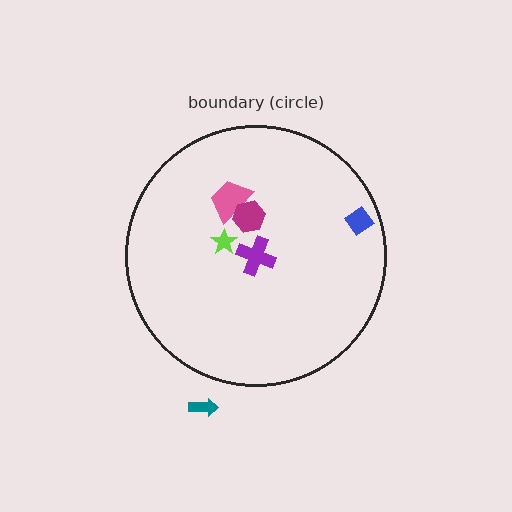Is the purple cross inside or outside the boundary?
Inside.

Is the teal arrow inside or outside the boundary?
Outside.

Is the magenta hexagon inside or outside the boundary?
Inside.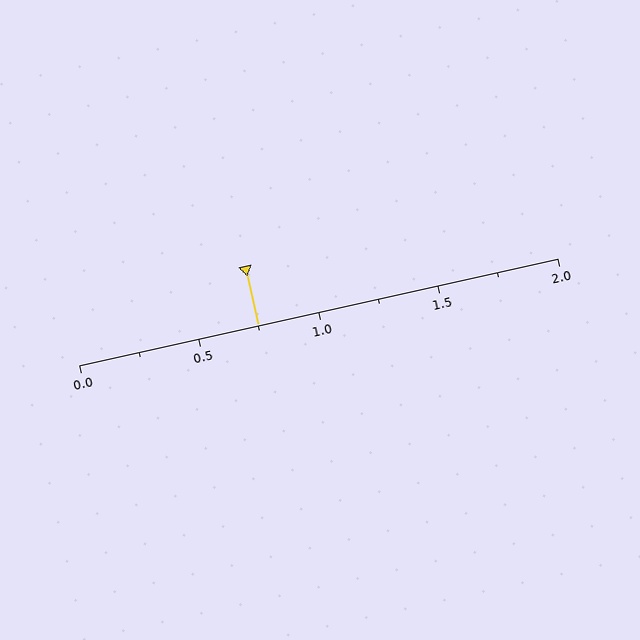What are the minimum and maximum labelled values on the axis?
The axis runs from 0.0 to 2.0.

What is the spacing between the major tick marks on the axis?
The major ticks are spaced 0.5 apart.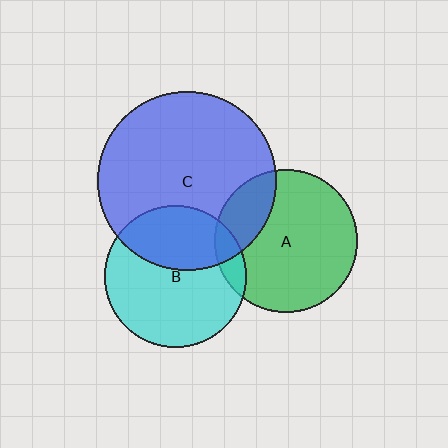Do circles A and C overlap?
Yes.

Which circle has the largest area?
Circle C (blue).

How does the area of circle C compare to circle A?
Approximately 1.6 times.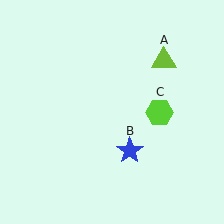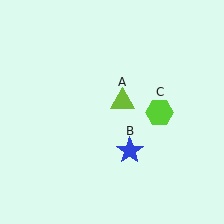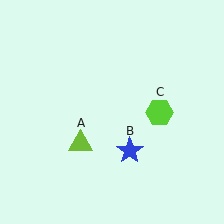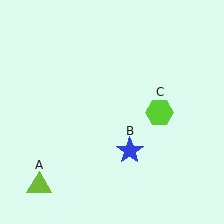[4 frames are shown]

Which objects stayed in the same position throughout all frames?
Blue star (object B) and lime hexagon (object C) remained stationary.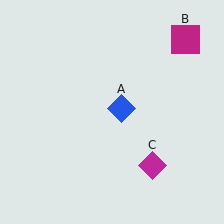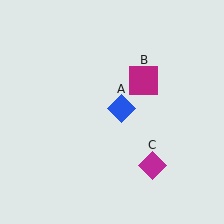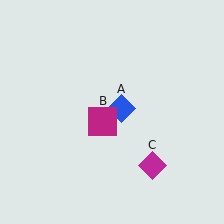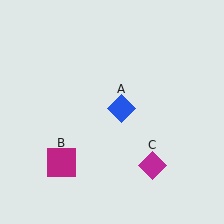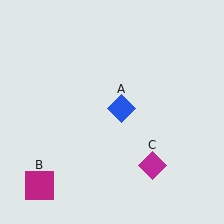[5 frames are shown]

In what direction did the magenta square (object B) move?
The magenta square (object B) moved down and to the left.